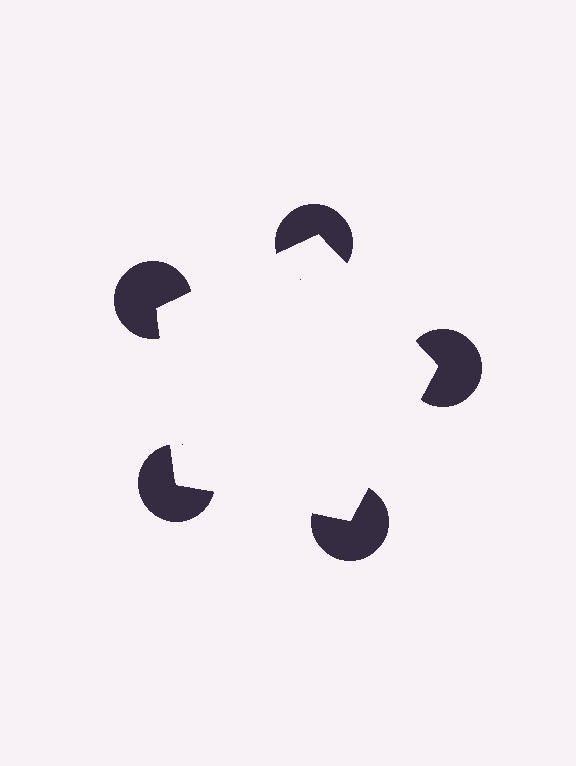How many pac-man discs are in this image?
There are 5 — one at each vertex of the illusory pentagon.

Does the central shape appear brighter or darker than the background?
It typically appears slightly brighter than the background, even though no actual brightness change is drawn.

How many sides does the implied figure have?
5 sides.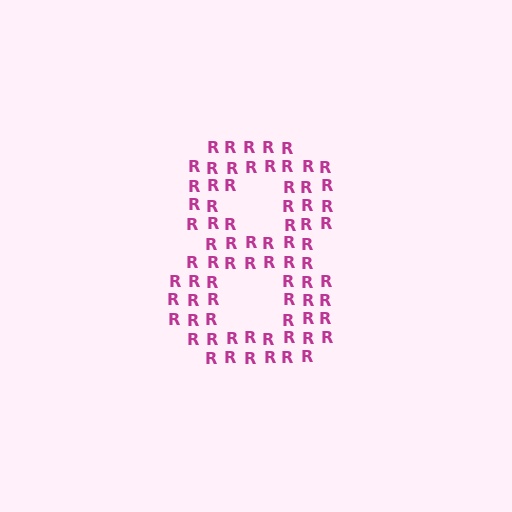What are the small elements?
The small elements are letter R's.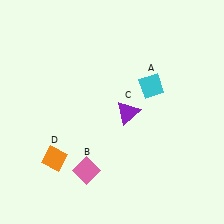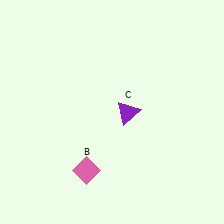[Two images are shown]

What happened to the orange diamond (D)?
The orange diamond (D) was removed in Image 2. It was in the bottom-left area of Image 1.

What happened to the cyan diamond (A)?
The cyan diamond (A) was removed in Image 2. It was in the top-right area of Image 1.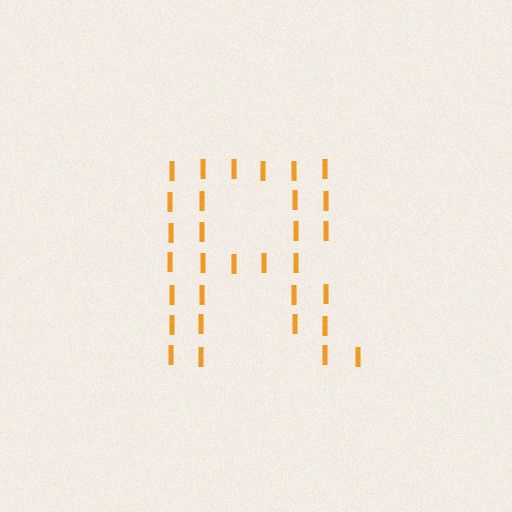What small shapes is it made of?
It is made of small letter I's.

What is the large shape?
The large shape is the letter R.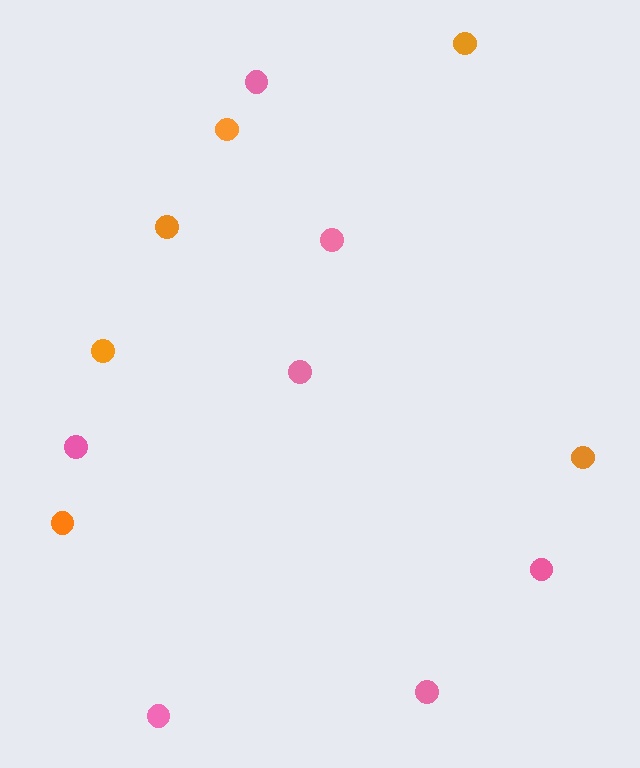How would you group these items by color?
There are 2 groups: one group of pink circles (7) and one group of orange circles (6).